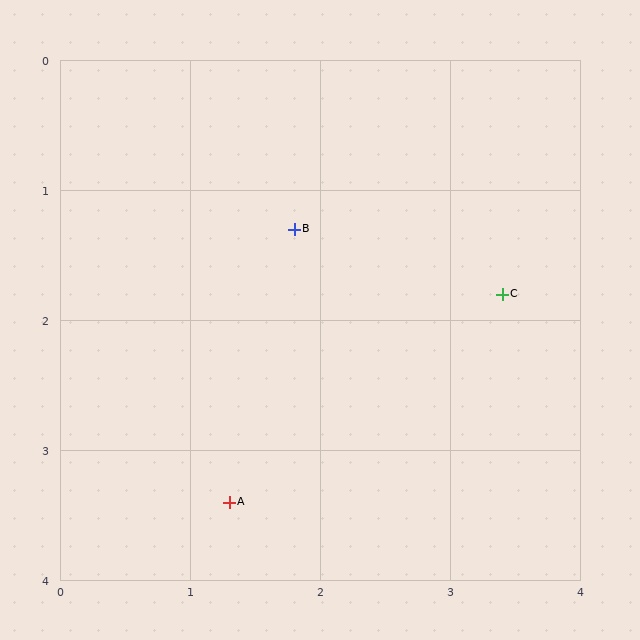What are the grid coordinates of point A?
Point A is at approximately (1.3, 3.4).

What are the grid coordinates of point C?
Point C is at approximately (3.4, 1.8).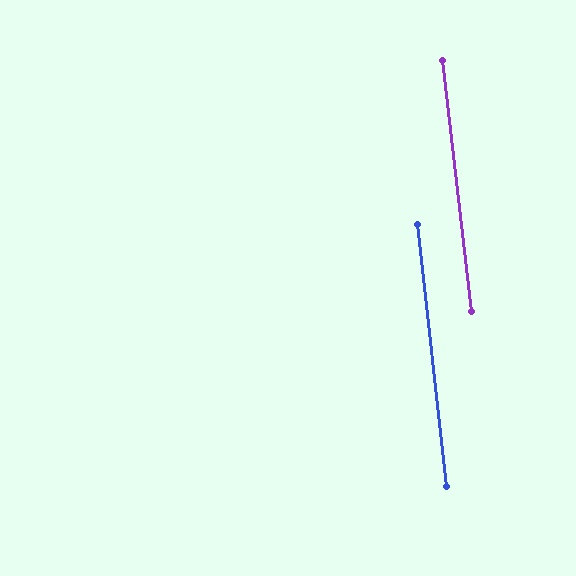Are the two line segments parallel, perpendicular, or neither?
Parallel — their directions differ by only 0.3°.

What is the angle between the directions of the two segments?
Approximately 0 degrees.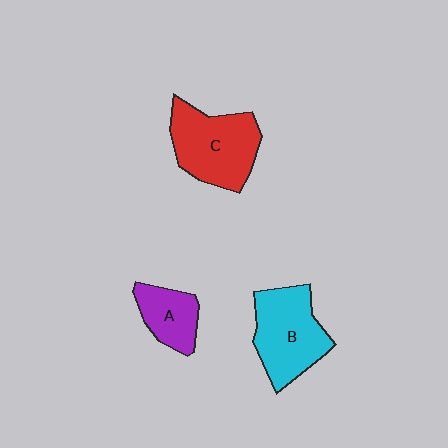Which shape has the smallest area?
Shape A (purple).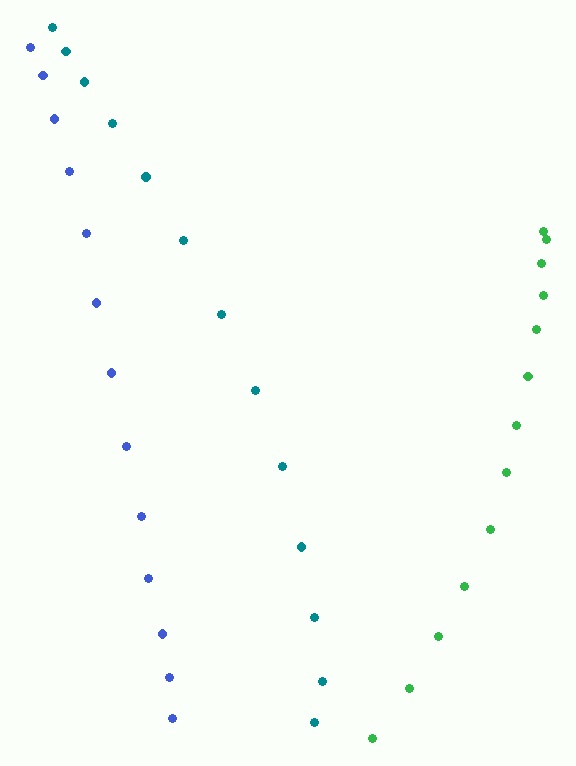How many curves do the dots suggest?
There are 3 distinct paths.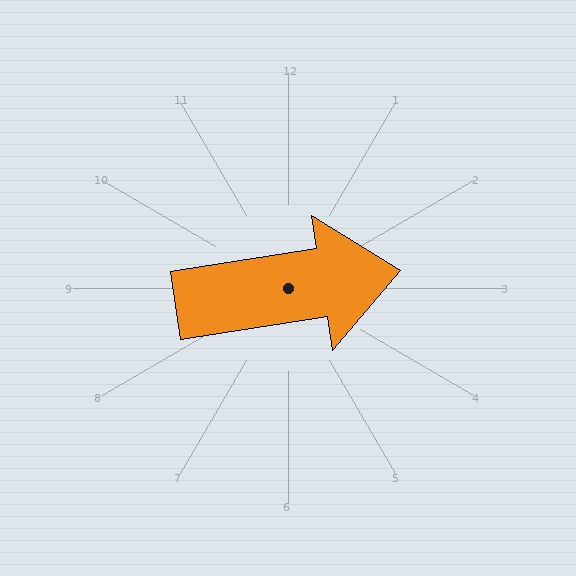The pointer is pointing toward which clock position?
Roughly 3 o'clock.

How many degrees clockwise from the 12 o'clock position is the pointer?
Approximately 81 degrees.